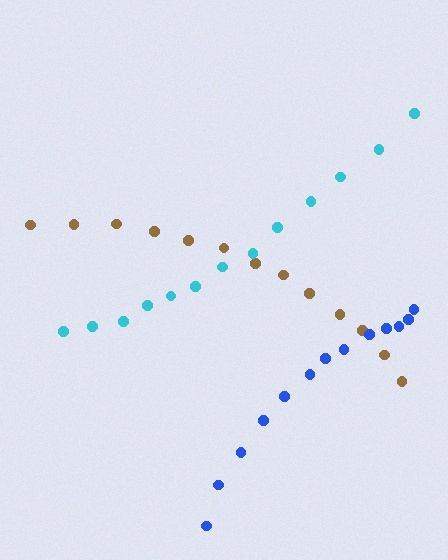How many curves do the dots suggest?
There are 3 distinct paths.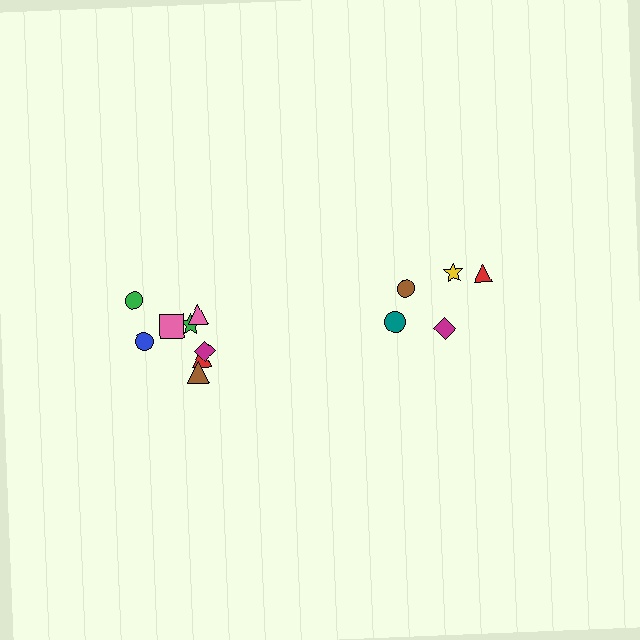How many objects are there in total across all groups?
There are 13 objects.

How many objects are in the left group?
There are 8 objects.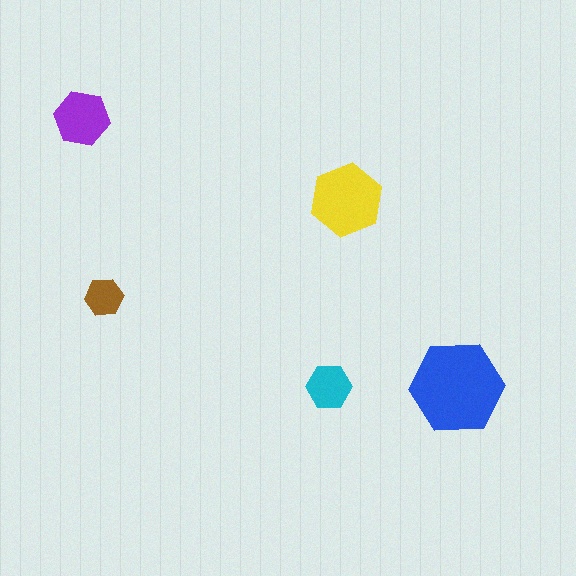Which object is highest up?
The purple hexagon is topmost.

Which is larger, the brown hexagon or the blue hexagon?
The blue one.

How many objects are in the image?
There are 5 objects in the image.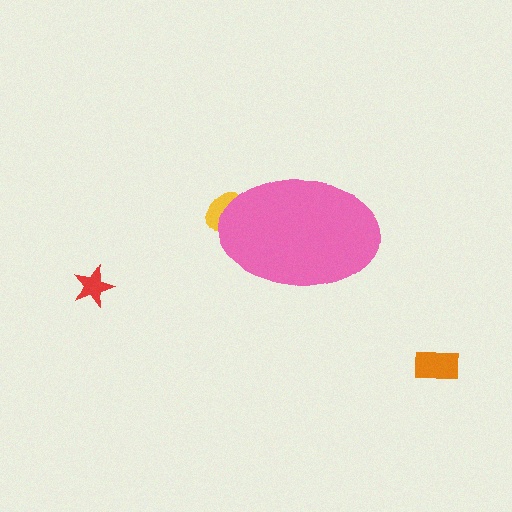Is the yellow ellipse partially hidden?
Yes, the yellow ellipse is partially hidden behind the pink ellipse.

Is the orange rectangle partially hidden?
No, the orange rectangle is fully visible.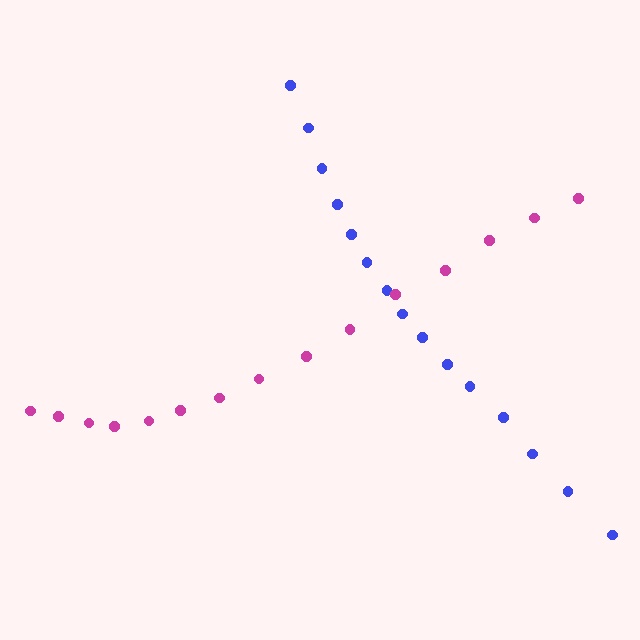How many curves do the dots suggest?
There are 2 distinct paths.